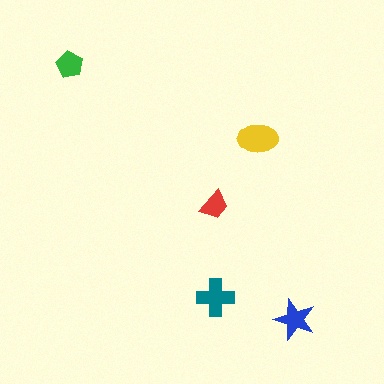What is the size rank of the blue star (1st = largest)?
3rd.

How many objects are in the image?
There are 5 objects in the image.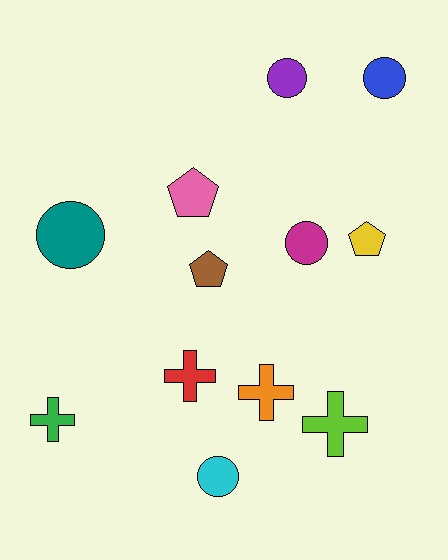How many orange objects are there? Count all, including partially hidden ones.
There is 1 orange object.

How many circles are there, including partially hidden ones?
There are 5 circles.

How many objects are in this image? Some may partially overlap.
There are 12 objects.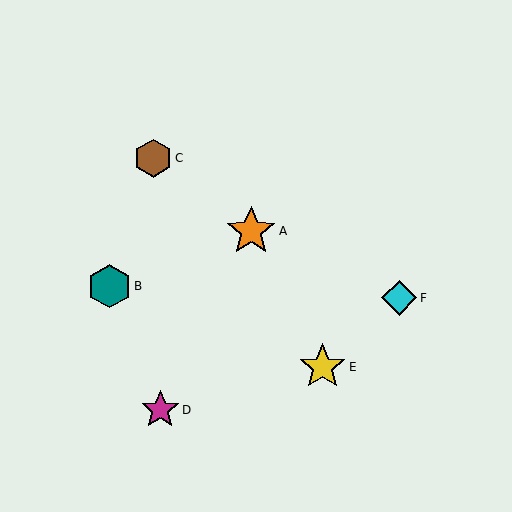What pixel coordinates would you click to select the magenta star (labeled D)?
Click at (160, 410) to select the magenta star D.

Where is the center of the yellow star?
The center of the yellow star is at (322, 367).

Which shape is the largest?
The orange star (labeled A) is the largest.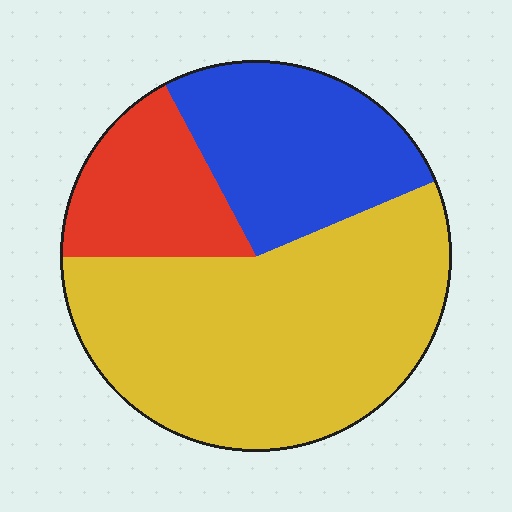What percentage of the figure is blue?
Blue covers about 25% of the figure.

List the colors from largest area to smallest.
From largest to smallest: yellow, blue, red.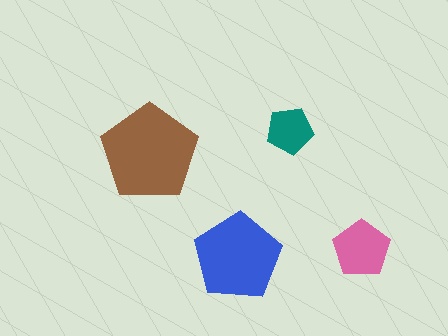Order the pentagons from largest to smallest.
the brown one, the blue one, the pink one, the teal one.